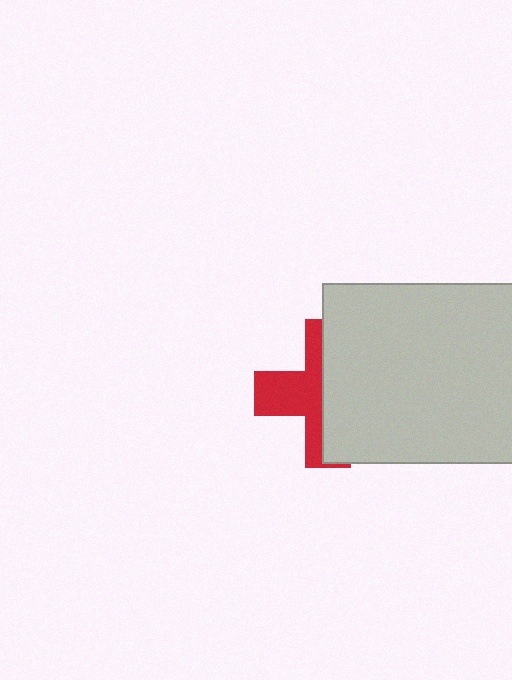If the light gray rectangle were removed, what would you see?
You would see the complete red cross.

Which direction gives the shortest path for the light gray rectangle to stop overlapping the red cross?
Moving right gives the shortest separation.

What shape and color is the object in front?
The object in front is a light gray rectangle.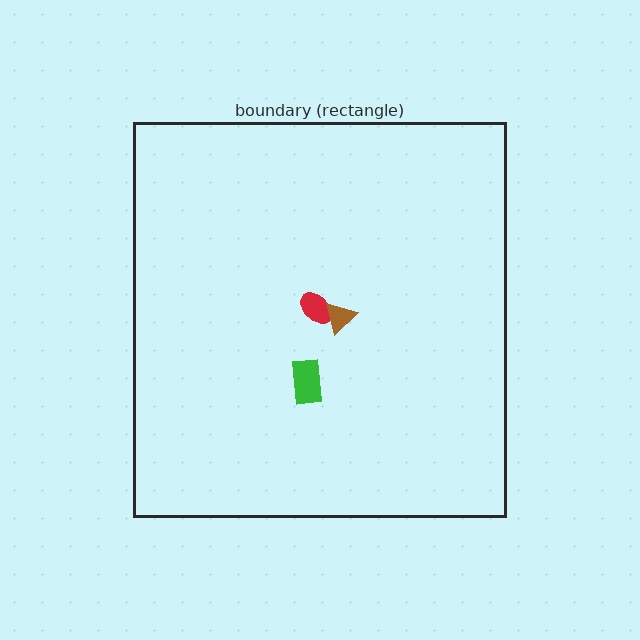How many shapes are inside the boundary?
3 inside, 0 outside.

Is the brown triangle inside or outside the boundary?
Inside.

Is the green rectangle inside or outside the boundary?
Inside.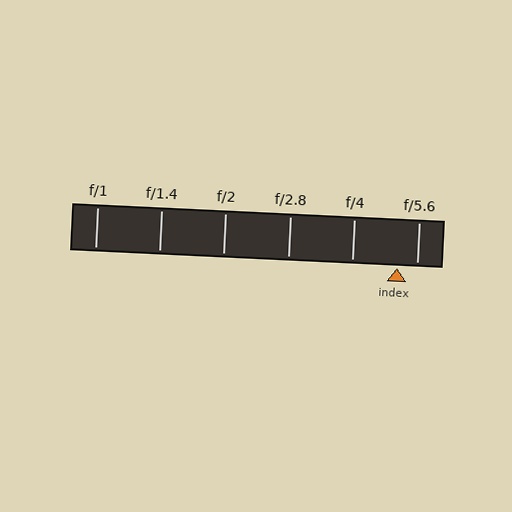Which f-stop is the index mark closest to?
The index mark is closest to f/5.6.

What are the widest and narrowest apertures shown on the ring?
The widest aperture shown is f/1 and the narrowest is f/5.6.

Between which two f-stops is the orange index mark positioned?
The index mark is between f/4 and f/5.6.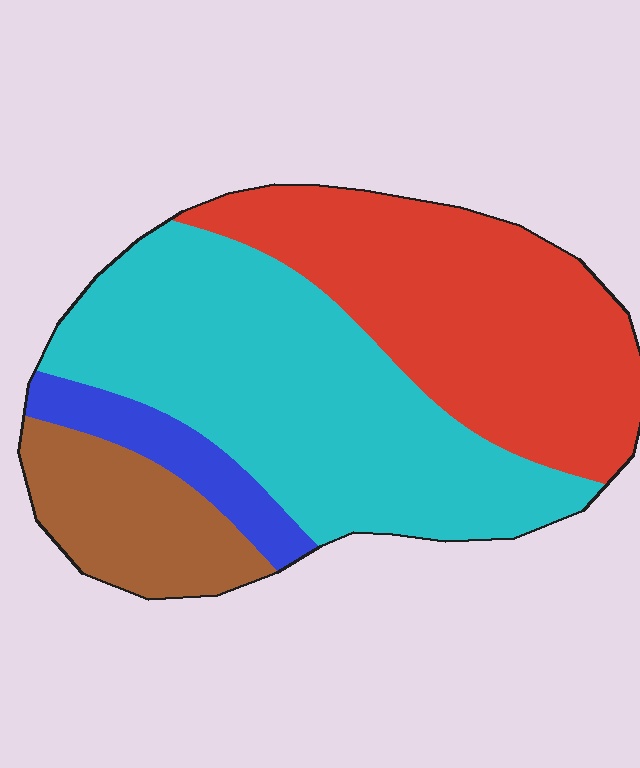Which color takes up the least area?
Blue, at roughly 10%.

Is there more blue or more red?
Red.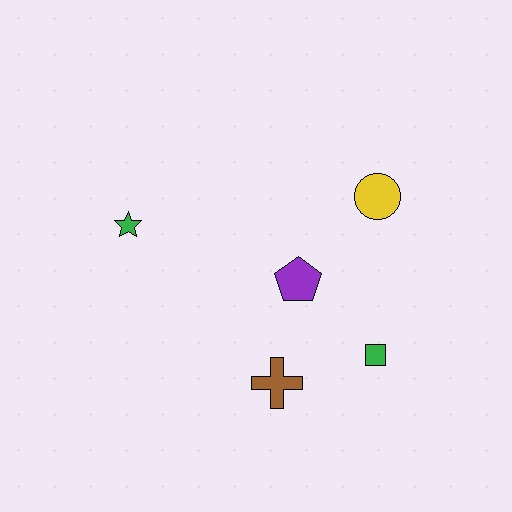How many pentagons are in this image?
There is 1 pentagon.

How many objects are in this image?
There are 5 objects.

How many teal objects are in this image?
There are no teal objects.